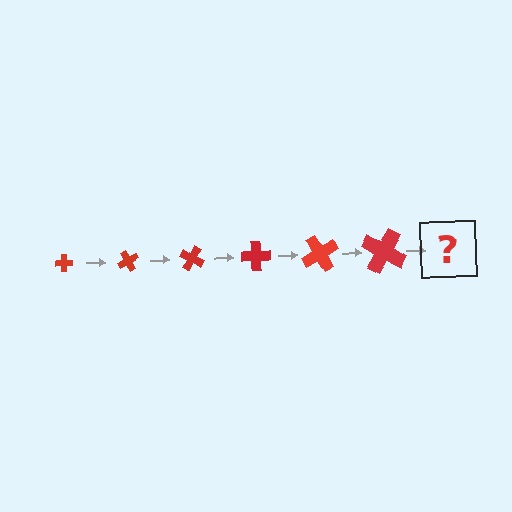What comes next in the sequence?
The next element should be a cross, larger than the previous one and rotated 360 degrees from the start.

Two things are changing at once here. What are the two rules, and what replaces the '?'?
The two rules are that the cross grows larger each step and it rotates 60 degrees each step. The '?' should be a cross, larger than the previous one and rotated 360 degrees from the start.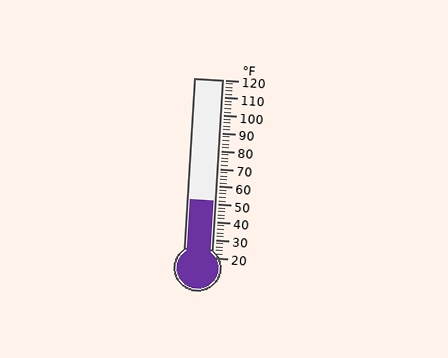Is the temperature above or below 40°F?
The temperature is above 40°F.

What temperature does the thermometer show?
The thermometer shows approximately 52°F.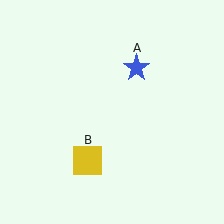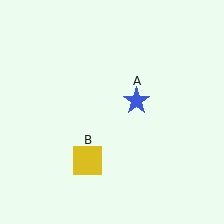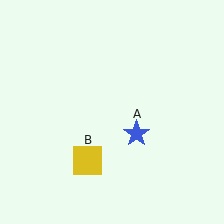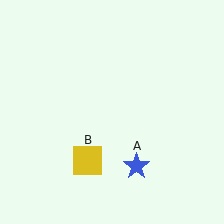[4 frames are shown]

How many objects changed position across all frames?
1 object changed position: blue star (object A).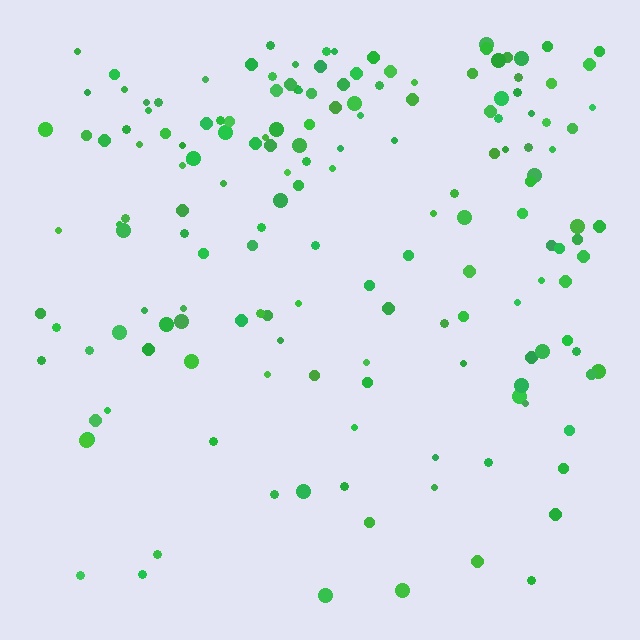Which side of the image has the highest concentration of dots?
The top.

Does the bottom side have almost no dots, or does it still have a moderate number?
Still a moderate number, just noticeably fewer than the top.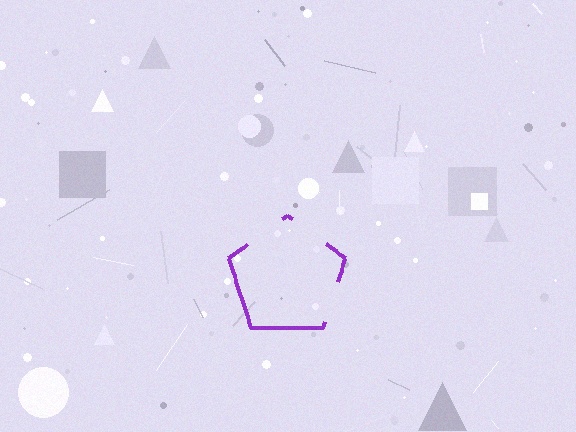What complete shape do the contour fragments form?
The contour fragments form a pentagon.